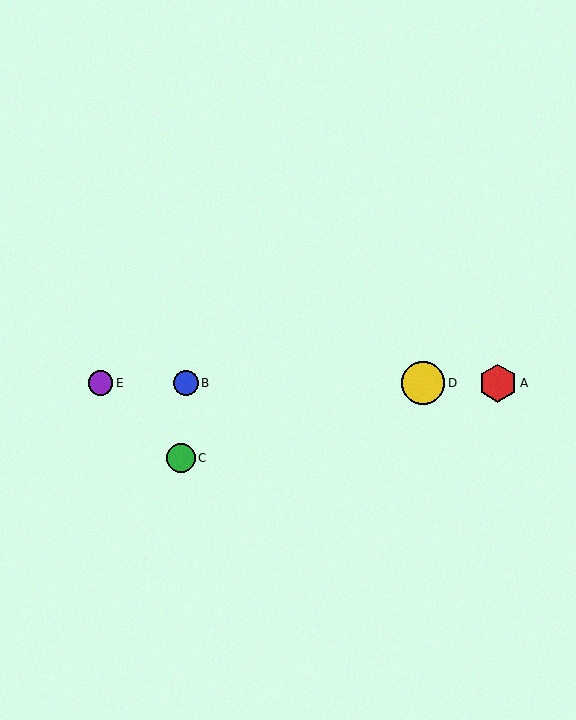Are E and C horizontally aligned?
No, E is at y≈383 and C is at y≈458.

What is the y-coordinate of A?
Object A is at y≈383.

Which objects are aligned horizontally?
Objects A, B, D, E are aligned horizontally.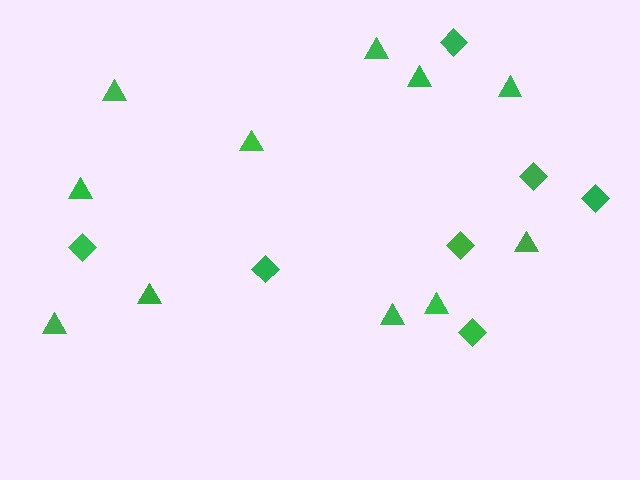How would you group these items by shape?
There are 2 groups: one group of diamonds (7) and one group of triangles (11).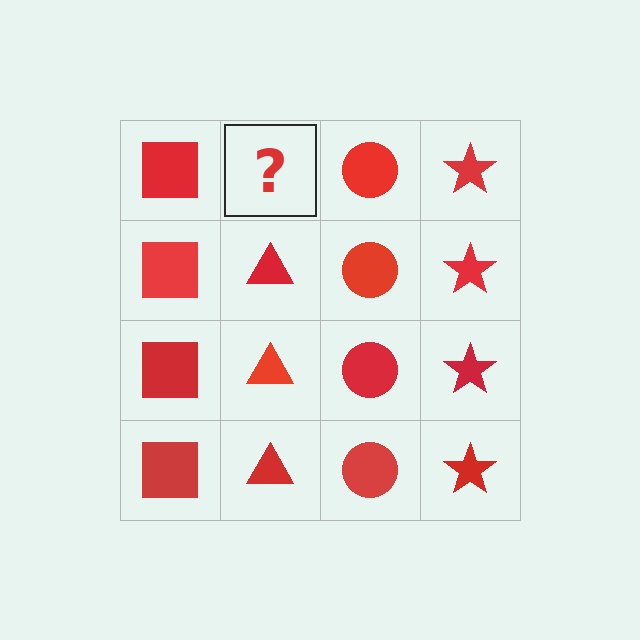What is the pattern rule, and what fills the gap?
The rule is that each column has a consistent shape. The gap should be filled with a red triangle.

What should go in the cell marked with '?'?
The missing cell should contain a red triangle.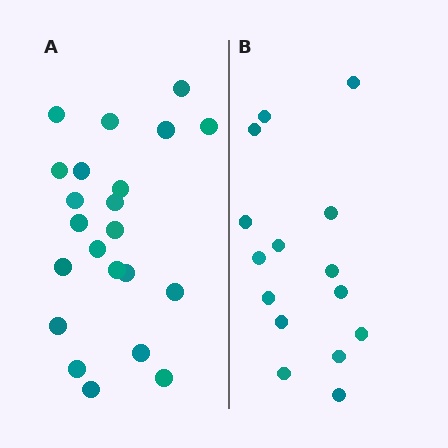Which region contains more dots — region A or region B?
Region A (the left region) has more dots.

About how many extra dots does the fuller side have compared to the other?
Region A has roughly 8 or so more dots than region B.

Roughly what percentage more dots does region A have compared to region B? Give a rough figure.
About 45% more.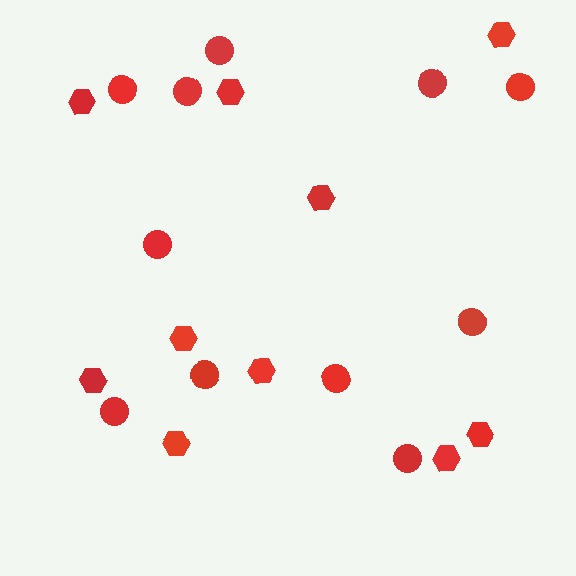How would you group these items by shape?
There are 2 groups: one group of circles (11) and one group of hexagons (10).